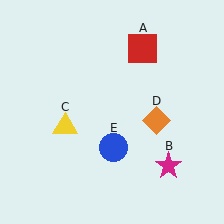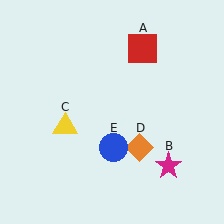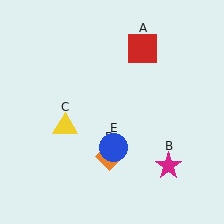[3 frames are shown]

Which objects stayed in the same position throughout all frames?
Red square (object A) and magenta star (object B) and yellow triangle (object C) and blue circle (object E) remained stationary.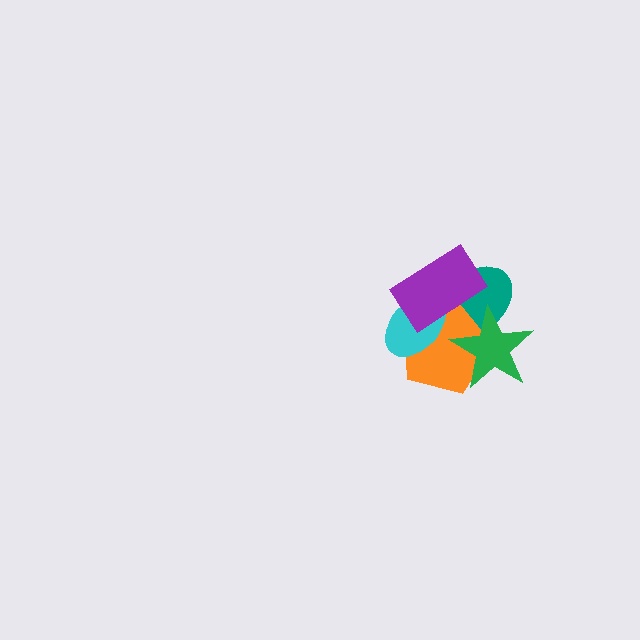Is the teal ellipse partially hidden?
Yes, it is partially covered by another shape.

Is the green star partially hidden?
No, no other shape covers it.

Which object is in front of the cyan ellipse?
The purple rectangle is in front of the cyan ellipse.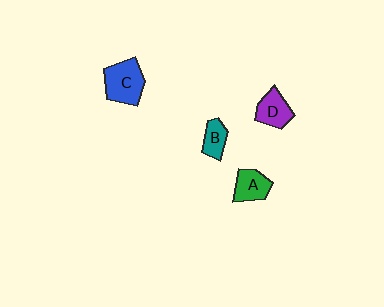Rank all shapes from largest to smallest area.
From largest to smallest: C (blue), D (purple), A (green), B (teal).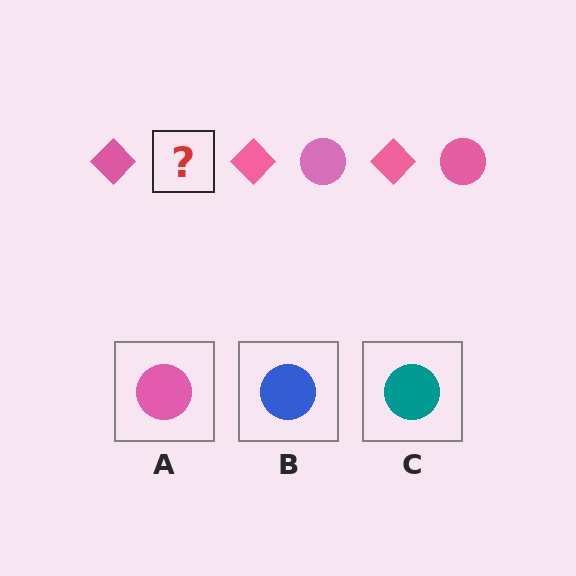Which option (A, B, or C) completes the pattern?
A.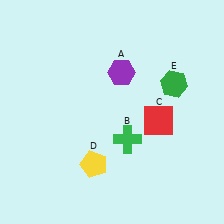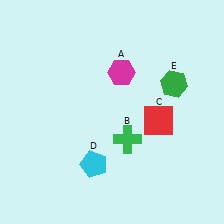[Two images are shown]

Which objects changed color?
A changed from purple to magenta. D changed from yellow to cyan.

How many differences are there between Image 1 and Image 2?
There are 2 differences between the two images.